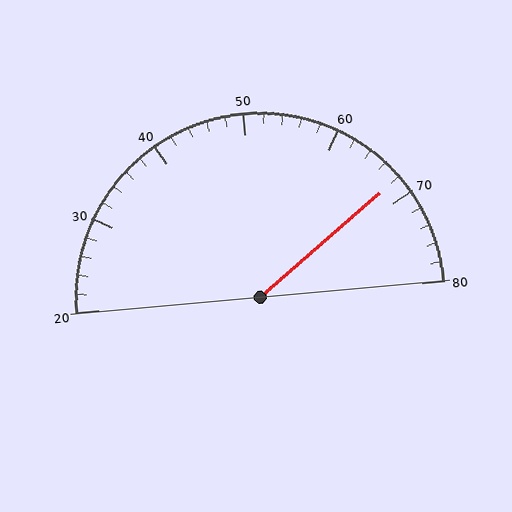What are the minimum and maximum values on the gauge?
The gauge ranges from 20 to 80.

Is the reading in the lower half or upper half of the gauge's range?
The reading is in the upper half of the range (20 to 80).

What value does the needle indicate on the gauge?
The needle indicates approximately 68.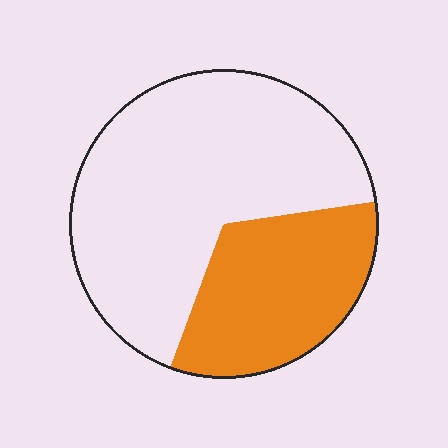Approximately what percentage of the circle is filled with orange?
Approximately 35%.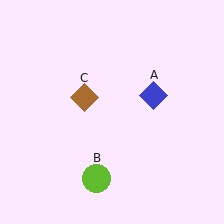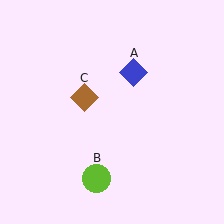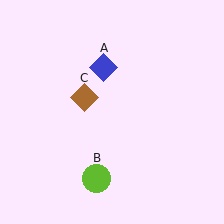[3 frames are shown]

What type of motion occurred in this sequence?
The blue diamond (object A) rotated counterclockwise around the center of the scene.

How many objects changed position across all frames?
1 object changed position: blue diamond (object A).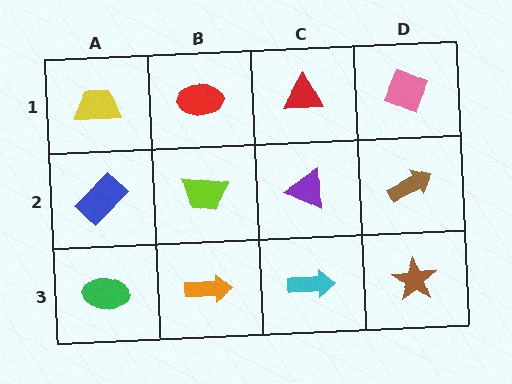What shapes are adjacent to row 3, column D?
A brown arrow (row 2, column D), a cyan arrow (row 3, column C).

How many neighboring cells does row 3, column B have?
3.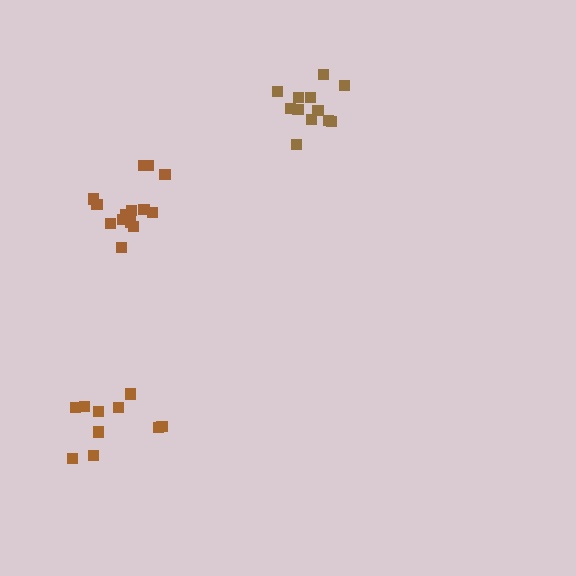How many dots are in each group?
Group 1: 10 dots, Group 2: 14 dots, Group 3: 12 dots (36 total).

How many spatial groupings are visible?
There are 3 spatial groupings.